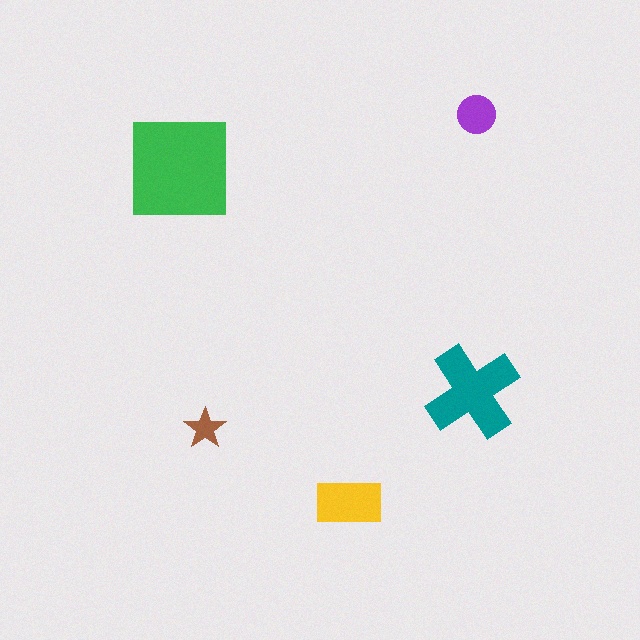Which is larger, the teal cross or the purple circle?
The teal cross.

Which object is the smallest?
The brown star.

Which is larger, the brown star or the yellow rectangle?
The yellow rectangle.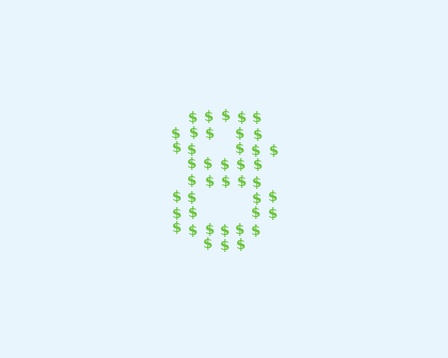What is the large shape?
The large shape is the digit 8.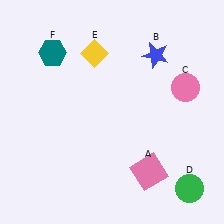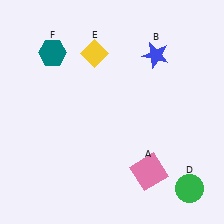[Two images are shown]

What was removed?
The pink circle (C) was removed in Image 2.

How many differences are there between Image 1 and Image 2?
There is 1 difference between the two images.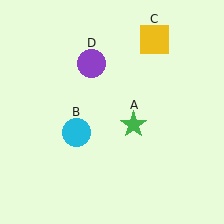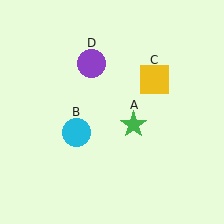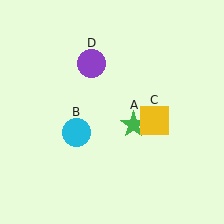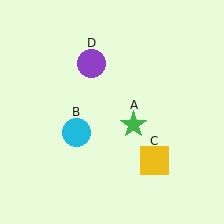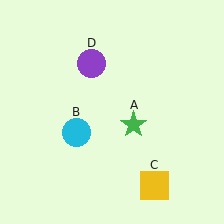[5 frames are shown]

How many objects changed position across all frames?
1 object changed position: yellow square (object C).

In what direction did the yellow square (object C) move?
The yellow square (object C) moved down.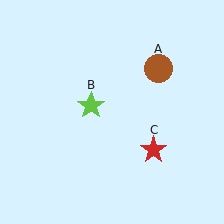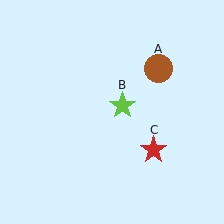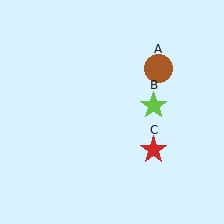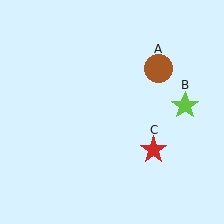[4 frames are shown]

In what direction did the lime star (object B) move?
The lime star (object B) moved right.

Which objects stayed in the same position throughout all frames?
Brown circle (object A) and red star (object C) remained stationary.